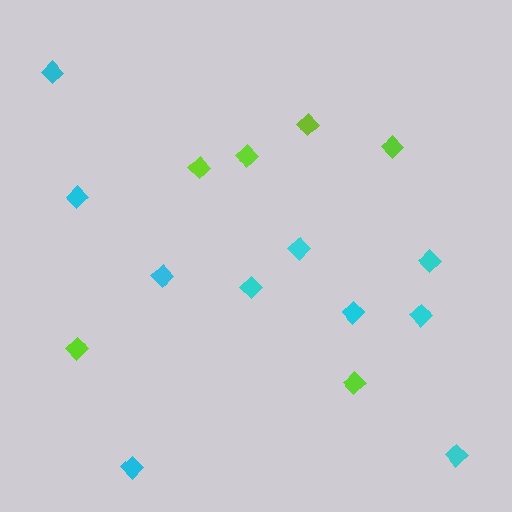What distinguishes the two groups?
There are 2 groups: one group of cyan diamonds (10) and one group of lime diamonds (6).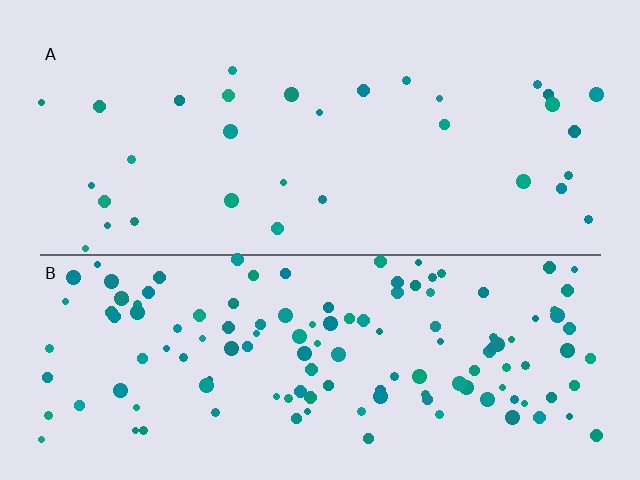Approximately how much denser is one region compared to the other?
Approximately 4.0× — region B over region A.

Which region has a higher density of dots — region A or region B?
B (the bottom).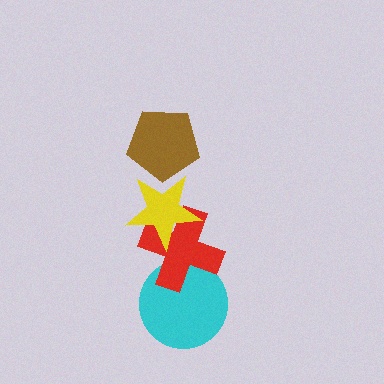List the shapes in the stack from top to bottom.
From top to bottom: the brown pentagon, the yellow star, the red cross, the cyan circle.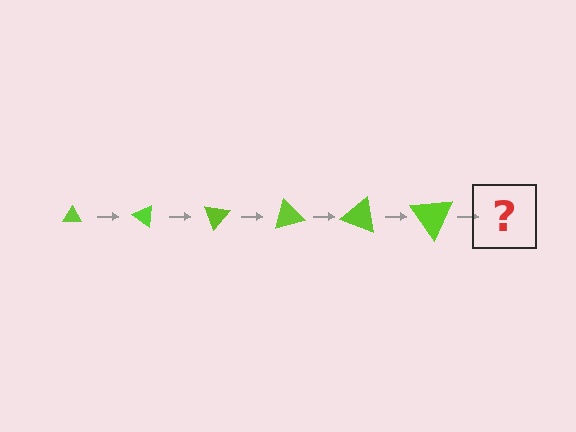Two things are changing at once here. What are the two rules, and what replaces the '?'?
The two rules are that the triangle grows larger each step and it rotates 35 degrees each step. The '?' should be a triangle, larger than the previous one and rotated 210 degrees from the start.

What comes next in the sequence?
The next element should be a triangle, larger than the previous one and rotated 210 degrees from the start.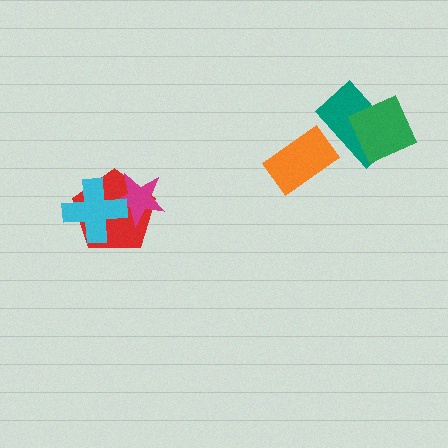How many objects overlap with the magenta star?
2 objects overlap with the magenta star.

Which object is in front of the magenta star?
The cyan cross is in front of the magenta star.